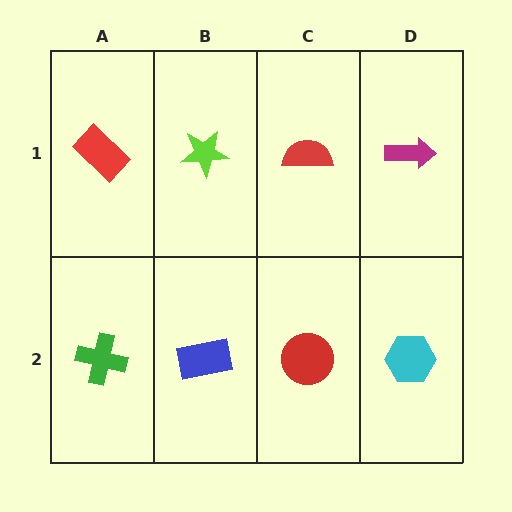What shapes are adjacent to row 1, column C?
A red circle (row 2, column C), a lime star (row 1, column B), a magenta arrow (row 1, column D).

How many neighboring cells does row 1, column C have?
3.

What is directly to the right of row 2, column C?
A cyan hexagon.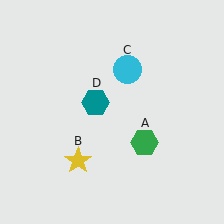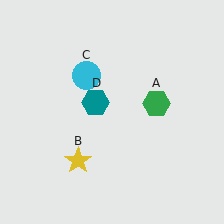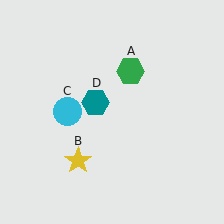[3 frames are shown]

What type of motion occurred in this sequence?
The green hexagon (object A), cyan circle (object C) rotated counterclockwise around the center of the scene.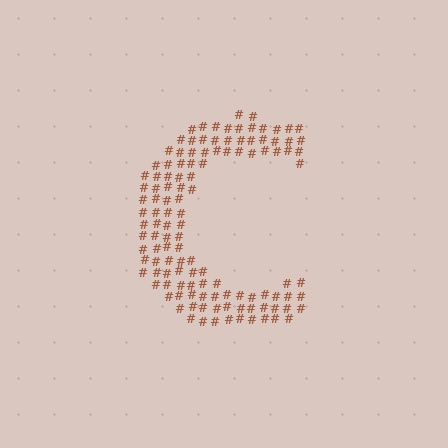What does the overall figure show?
The overall figure shows the letter C.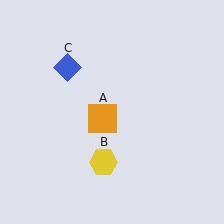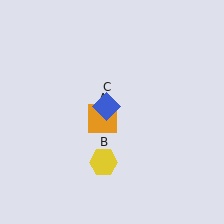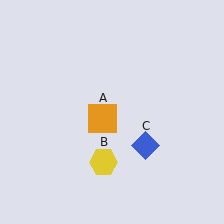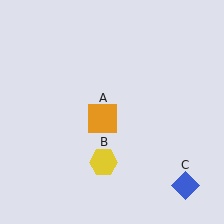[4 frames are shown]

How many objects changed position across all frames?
1 object changed position: blue diamond (object C).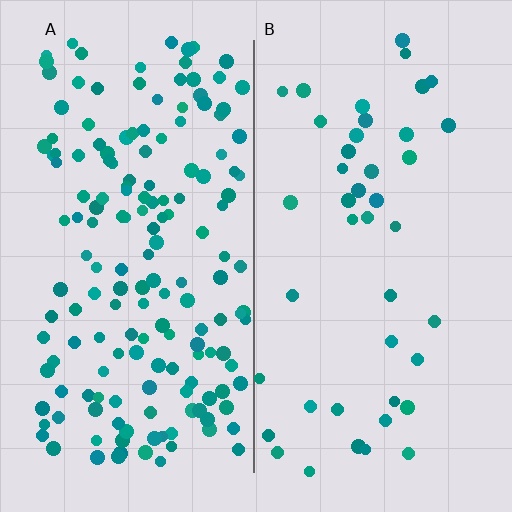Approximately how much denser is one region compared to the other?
Approximately 3.9× — region A over region B.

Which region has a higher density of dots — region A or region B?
A (the left).